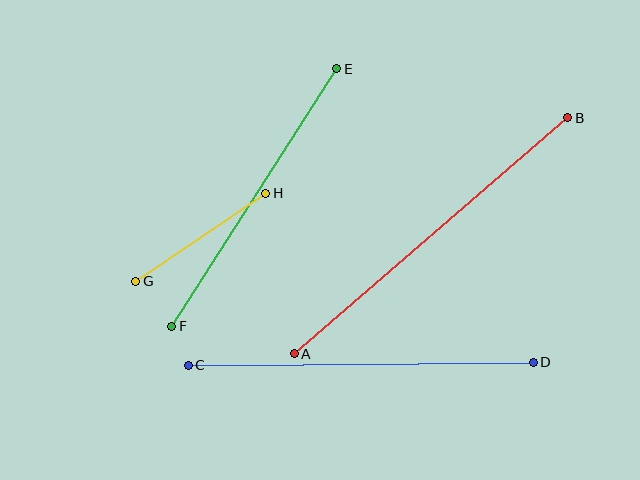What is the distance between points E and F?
The distance is approximately 306 pixels.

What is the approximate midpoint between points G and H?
The midpoint is at approximately (201, 237) pixels.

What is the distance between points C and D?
The distance is approximately 345 pixels.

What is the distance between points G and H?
The distance is approximately 157 pixels.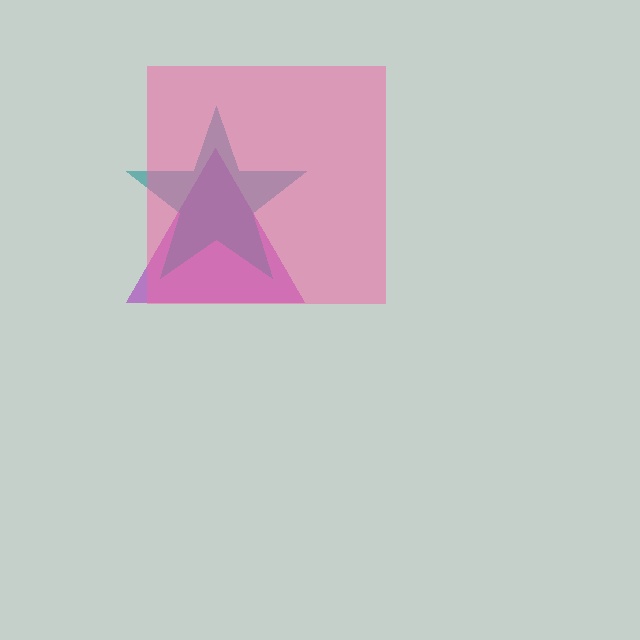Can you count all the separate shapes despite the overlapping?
Yes, there are 3 separate shapes.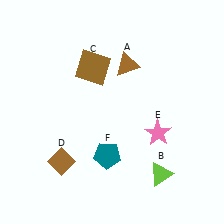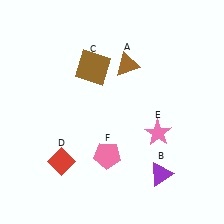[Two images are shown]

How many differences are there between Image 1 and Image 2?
There are 3 differences between the two images.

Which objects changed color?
B changed from lime to purple. D changed from brown to red. F changed from teal to pink.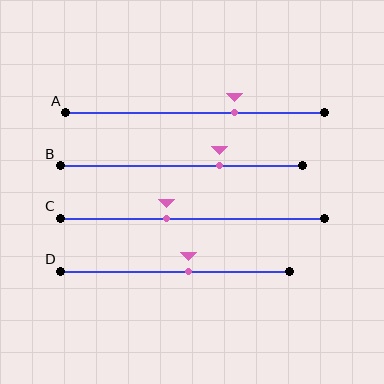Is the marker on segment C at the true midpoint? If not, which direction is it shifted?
No, the marker on segment C is shifted to the left by about 10% of the segment length.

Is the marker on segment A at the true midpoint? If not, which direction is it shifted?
No, the marker on segment A is shifted to the right by about 15% of the segment length.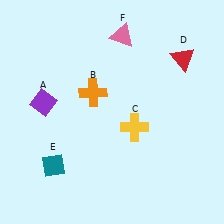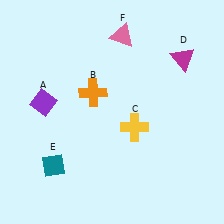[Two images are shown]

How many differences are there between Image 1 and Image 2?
There is 1 difference between the two images.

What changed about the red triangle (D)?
In Image 1, D is red. In Image 2, it changed to magenta.